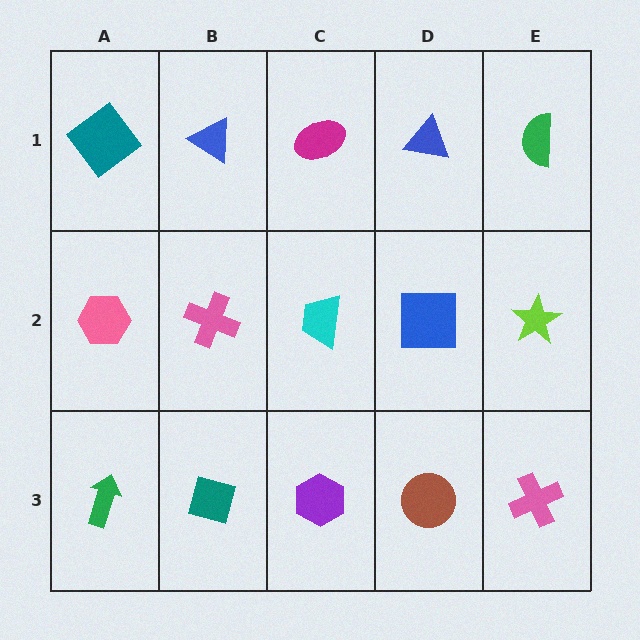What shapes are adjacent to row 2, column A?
A teal diamond (row 1, column A), a green arrow (row 3, column A), a pink cross (row 2, column B).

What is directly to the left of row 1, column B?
A teal diamond.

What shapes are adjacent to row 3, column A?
A pink hexagon (row 2, column A), a teal diamond (row 3, column B).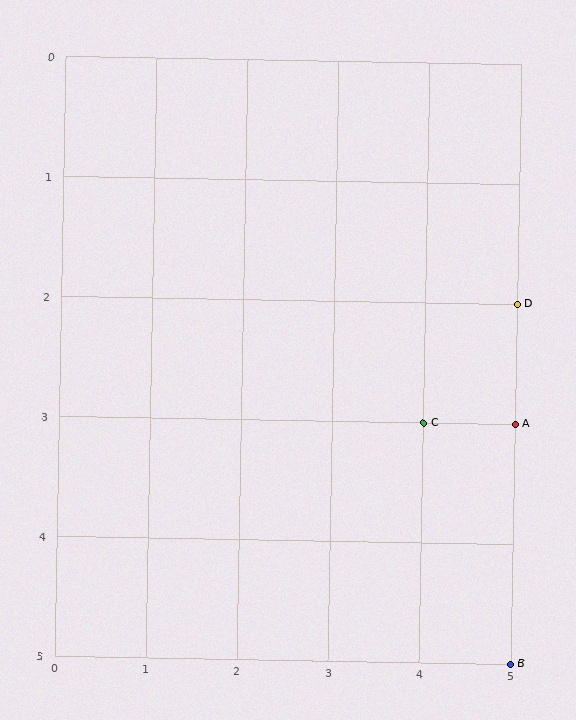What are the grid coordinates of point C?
Point C is at grid coordinates (4, 3).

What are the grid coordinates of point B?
Point B is at grid coordinates (5, 5).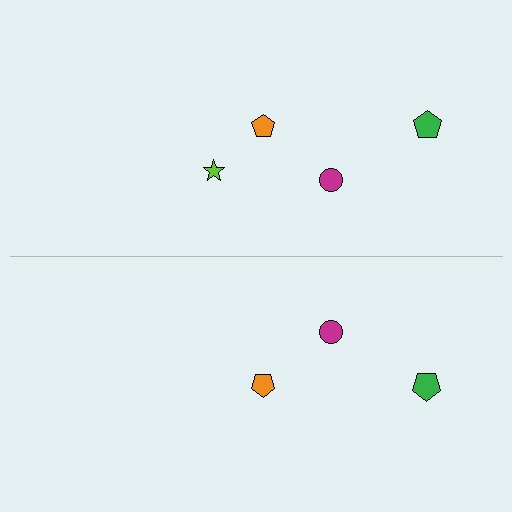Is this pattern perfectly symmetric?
No, the pattern is not perfectly symmetric. A lime star is missing from the bottom side.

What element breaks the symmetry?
A lime star is missing from the bottom side.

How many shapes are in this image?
There are 7 shapes in this image.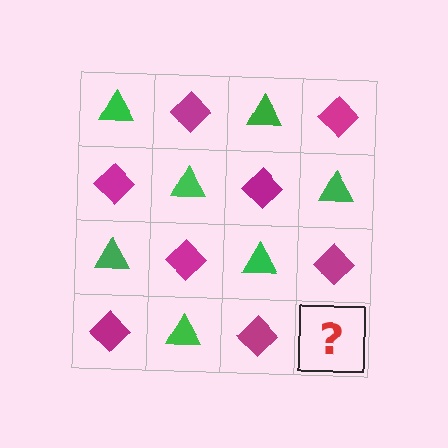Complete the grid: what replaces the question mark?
The question mark should be replaced with a green triangle.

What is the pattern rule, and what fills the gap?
The rule is that it alternates green triangle and magenta diamond in a checkerboard pattern. The gap should be filled with a green triangle.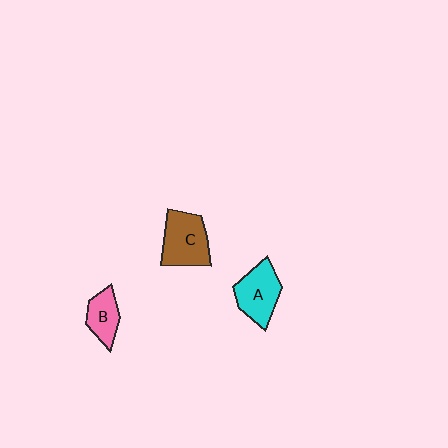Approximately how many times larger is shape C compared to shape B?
Approximately 1.6 times.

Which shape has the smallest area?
Shape B (pink).